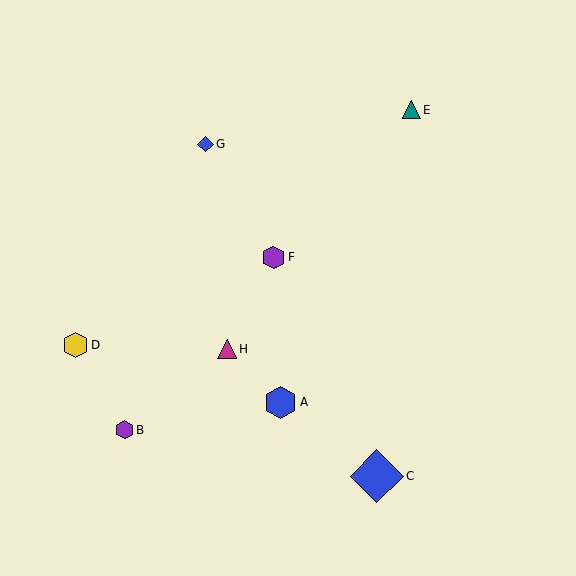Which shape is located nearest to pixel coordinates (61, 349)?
The yellow hexagon (labeled D) at (76, 345) is nearest to that location.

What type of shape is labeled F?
Shape F is a purple hexagon.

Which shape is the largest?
The blue diamond (labeled C) is the largest.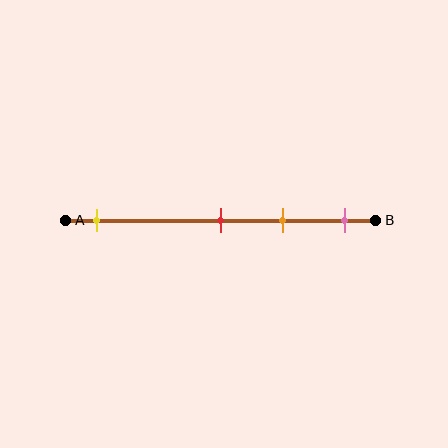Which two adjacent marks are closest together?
The red and orange marks are the closest adjacent pair.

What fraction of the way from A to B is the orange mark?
The orange mark is approximately 70% (0.7) of the way from A to B.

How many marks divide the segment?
There are 4 marks dividing the segment.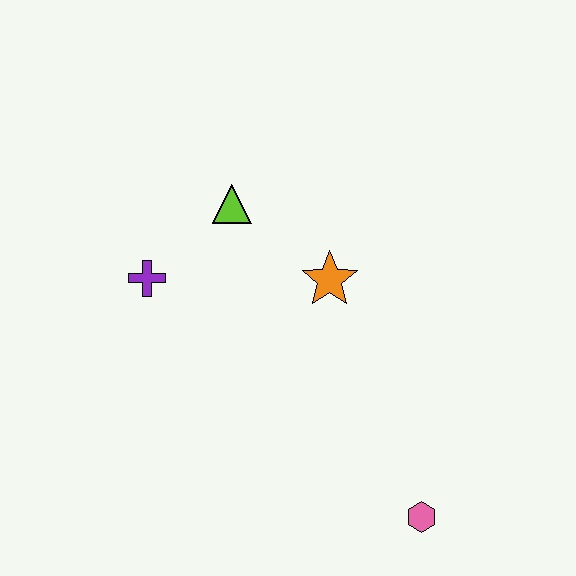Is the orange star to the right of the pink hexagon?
No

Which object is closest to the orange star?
The lime triangle is closest to the orange star.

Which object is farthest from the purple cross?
The pink hexagon is farthest from the purple cross.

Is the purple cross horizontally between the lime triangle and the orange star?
No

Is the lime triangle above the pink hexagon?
Yes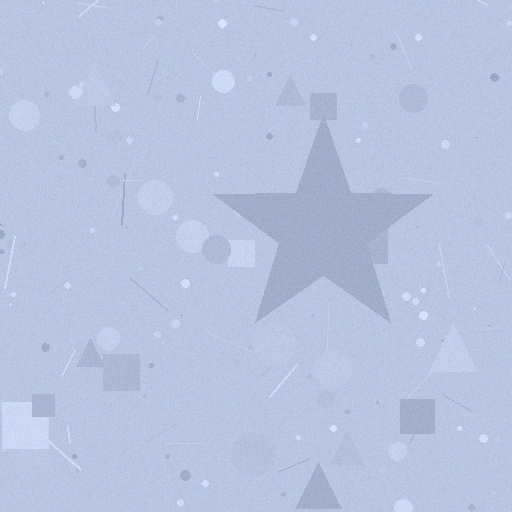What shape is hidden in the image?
A star is hidden in the image.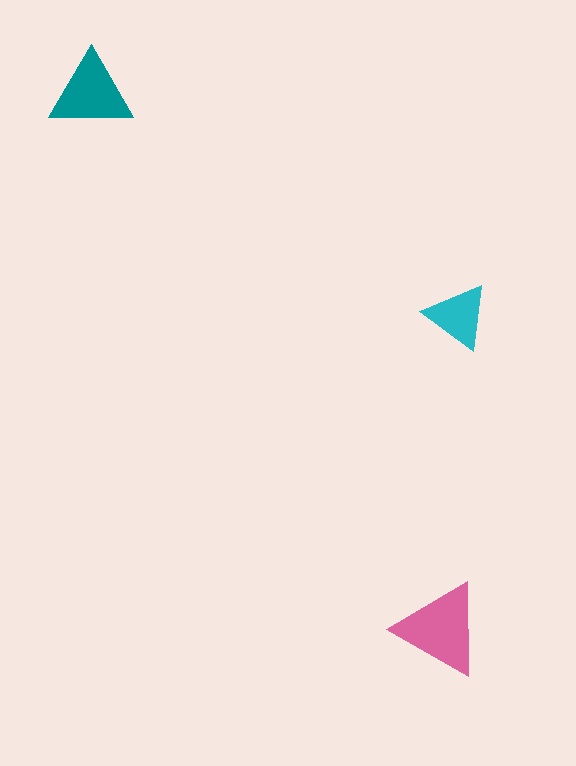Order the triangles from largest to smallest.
the pink one, the teal one, the cyan one.